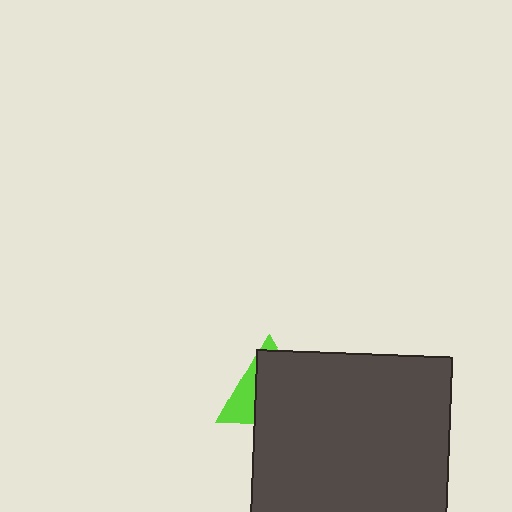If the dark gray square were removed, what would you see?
You would see the complete lime triangle.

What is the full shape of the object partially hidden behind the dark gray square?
The partially hidden object is a lime triangle.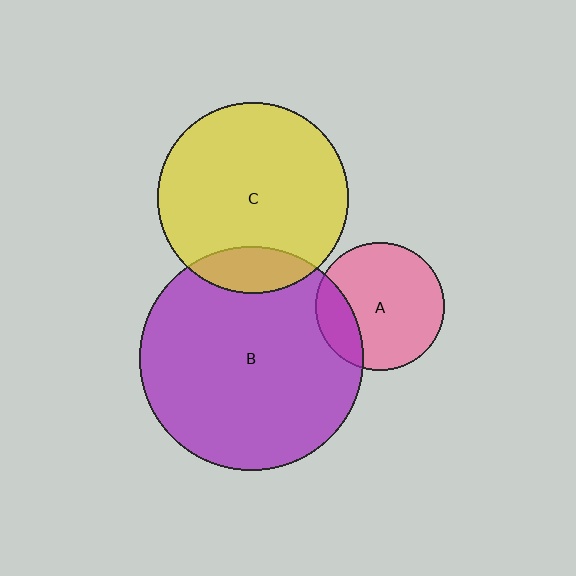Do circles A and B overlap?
Yes.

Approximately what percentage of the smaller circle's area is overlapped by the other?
Approximately 20%.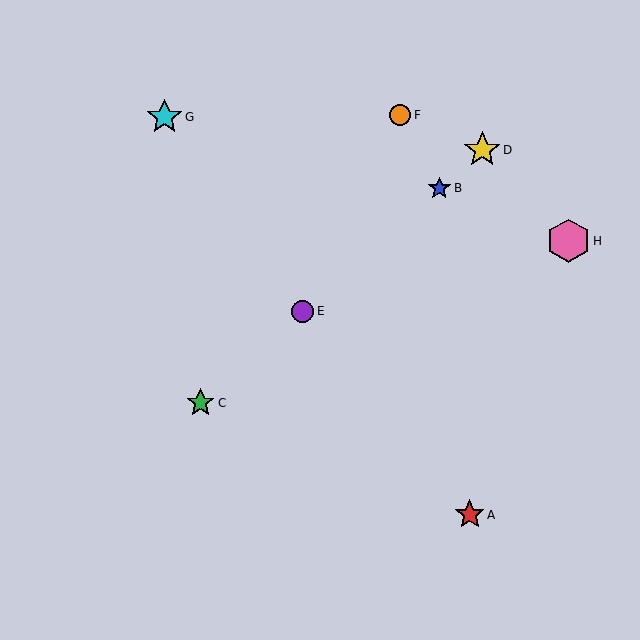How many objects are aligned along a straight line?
4 objects (B, C, D, E) are aligned along a straight line.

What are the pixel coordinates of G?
Object G is at (164, 117).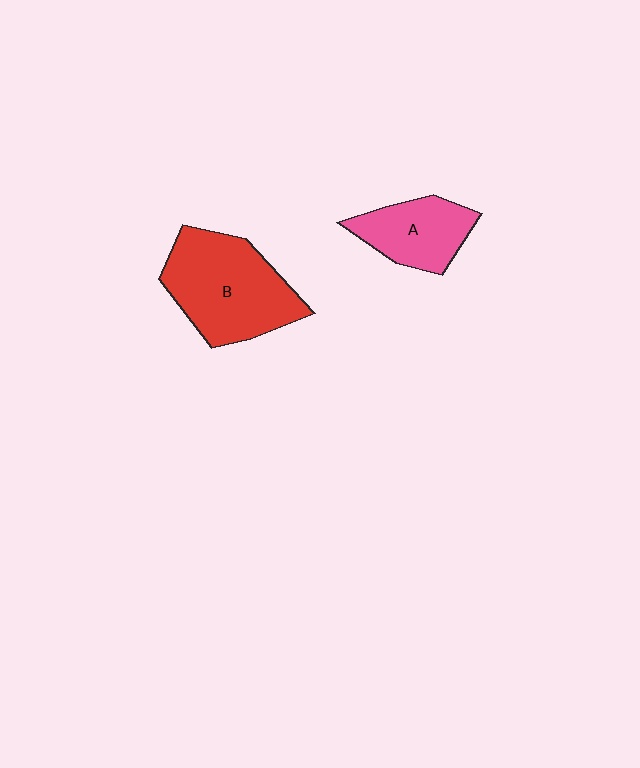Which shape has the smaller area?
Shape A (pink).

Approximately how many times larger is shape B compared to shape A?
Approximately 1.7 times.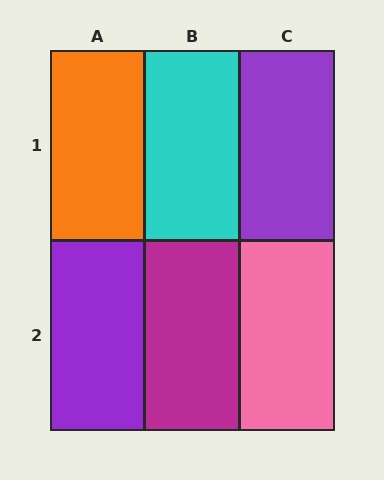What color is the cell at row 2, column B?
Magenta.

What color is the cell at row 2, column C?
Pink.